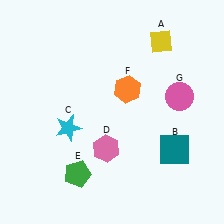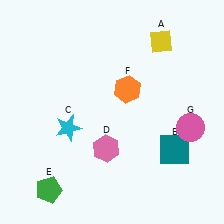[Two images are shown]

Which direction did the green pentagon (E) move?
The green pentagon (E) moved left.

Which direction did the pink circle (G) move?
The pink circle (G) moved down.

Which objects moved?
The objects that moved are: the green pentagon (E), the pink circle (G).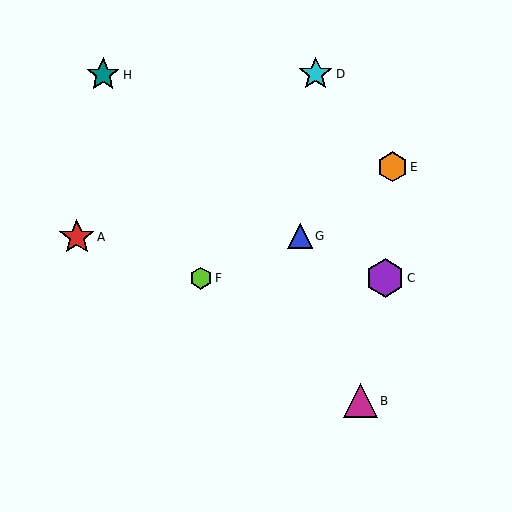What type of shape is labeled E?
Shape E is an orange hexagon.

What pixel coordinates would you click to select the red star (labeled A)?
Click at (77, 237) to select the red star A.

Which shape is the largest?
The purple hexagon (labeled C) is the largest.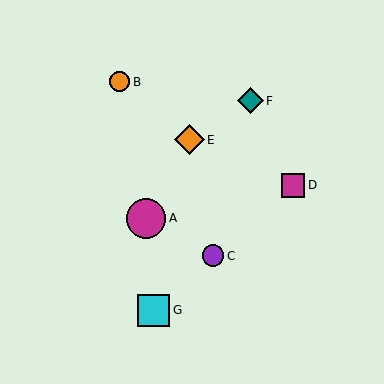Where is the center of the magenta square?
The center of the magenta square is at (293, 185).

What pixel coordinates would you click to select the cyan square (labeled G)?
Click at (154, 310) to select the cyan square G.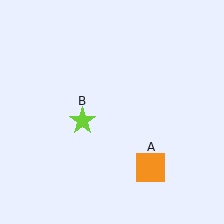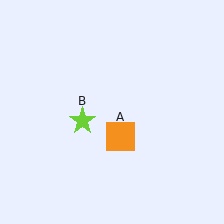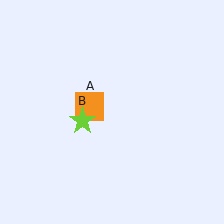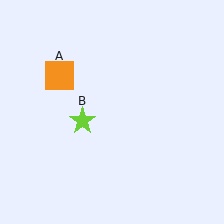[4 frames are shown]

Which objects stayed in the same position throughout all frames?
Lime star (object B) remained stationary.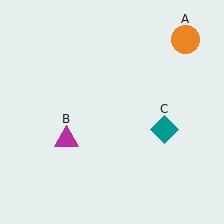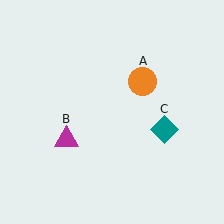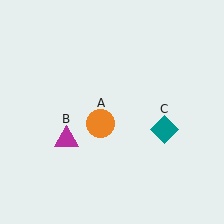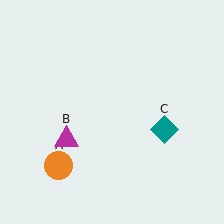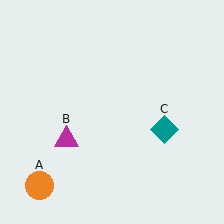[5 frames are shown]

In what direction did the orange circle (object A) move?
The orange circle (object A) moved down and to the left.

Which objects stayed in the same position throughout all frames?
Magenta triangle (object B) and teal diamond (object C) remained stationary.